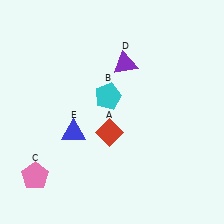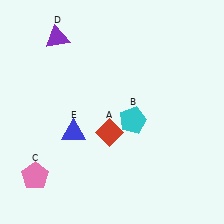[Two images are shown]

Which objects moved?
The objects that moved are: the cyan pentagon (B), the purple triangle (D).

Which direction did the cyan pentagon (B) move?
The cyan pentagon (B) moved right.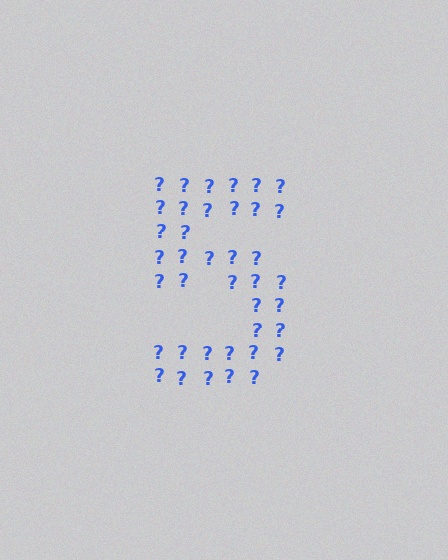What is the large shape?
The large shape is the digit 5.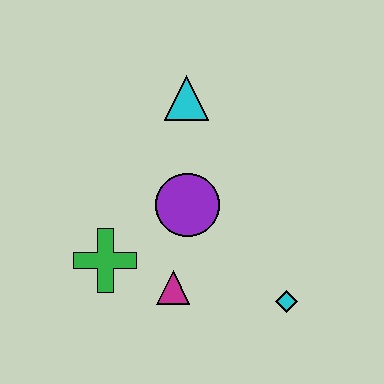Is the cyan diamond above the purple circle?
No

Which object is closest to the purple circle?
The magenta triangle is closest to the purple circle.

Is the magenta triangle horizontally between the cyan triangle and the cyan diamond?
No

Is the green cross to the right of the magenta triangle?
No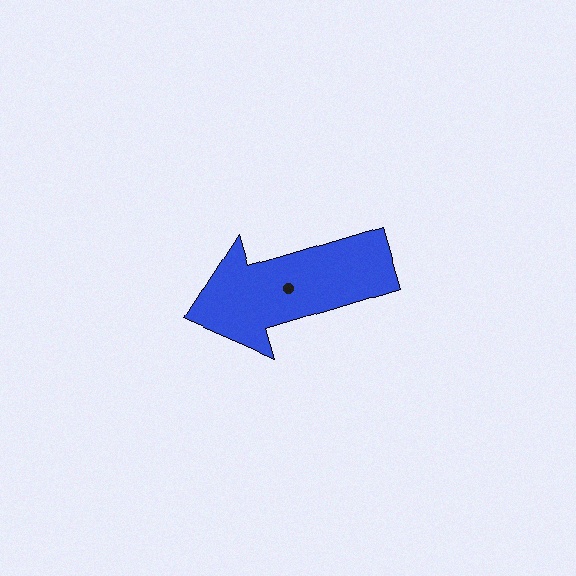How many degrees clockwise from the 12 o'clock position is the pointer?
Approximately 253 degrees.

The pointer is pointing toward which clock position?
Roughly 8 o'clock.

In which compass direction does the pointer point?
West.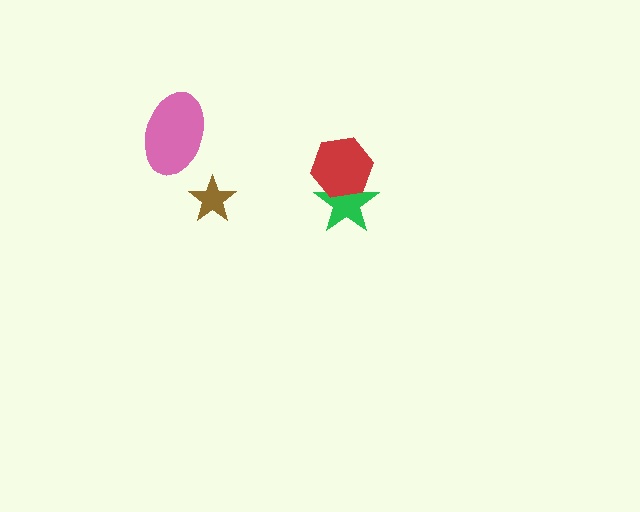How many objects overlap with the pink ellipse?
0 objects overlap with the pink ellipse.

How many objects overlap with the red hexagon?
1 object overlaps with the red hexagon.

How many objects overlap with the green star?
1 object overlaps with the green star.